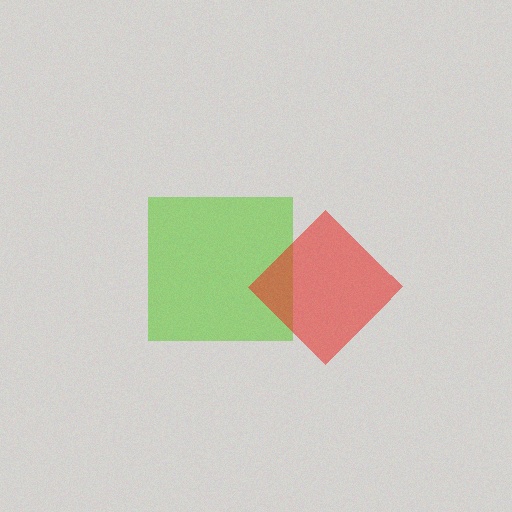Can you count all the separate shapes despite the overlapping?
Yes, there are 2 separate shapes.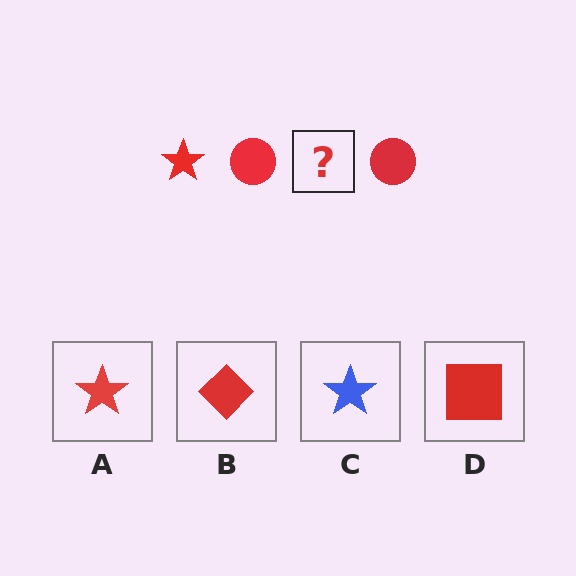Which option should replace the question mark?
Option A.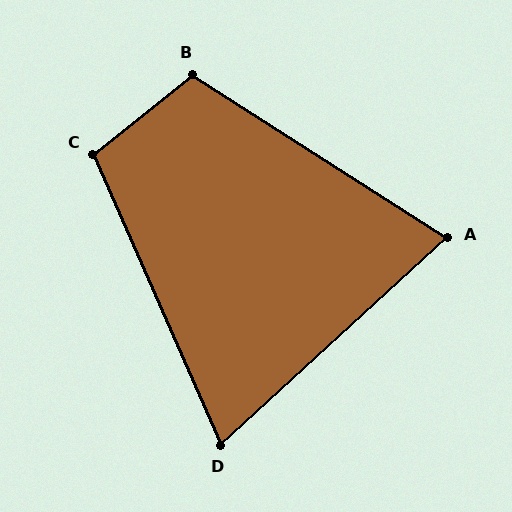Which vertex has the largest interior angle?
B, at approximately 109 degrees.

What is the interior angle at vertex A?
Approximately 75 degrees (acute).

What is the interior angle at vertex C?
Approximately 105 degrees (obtuse).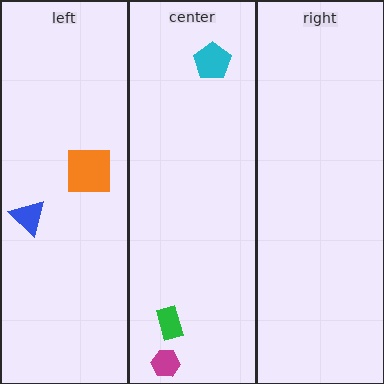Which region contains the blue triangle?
The left region.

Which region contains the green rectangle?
The center region.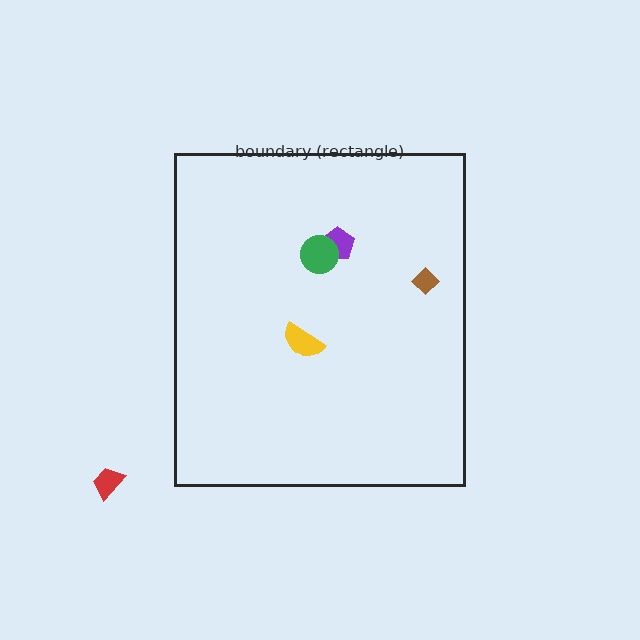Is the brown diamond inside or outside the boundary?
Inside.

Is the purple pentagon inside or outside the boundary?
Inside.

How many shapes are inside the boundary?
4 inside, 1 outside.